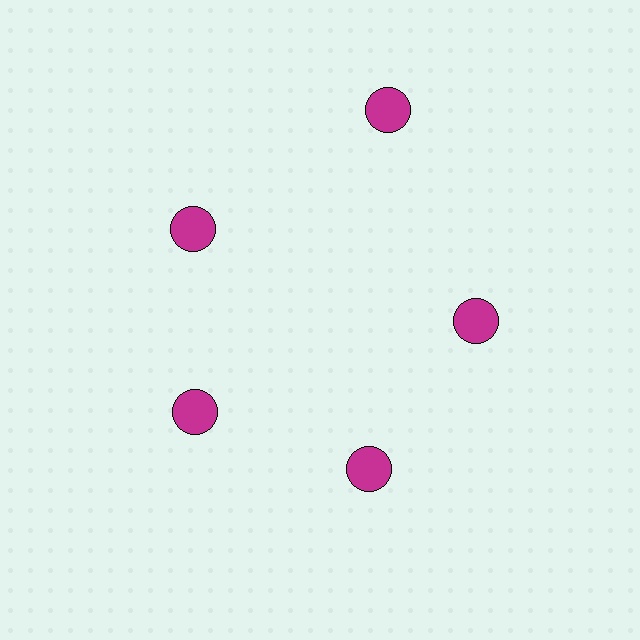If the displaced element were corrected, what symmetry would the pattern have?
It would have 5-fold rotational symmetry — the pattern would map onto itself every 72 degrees.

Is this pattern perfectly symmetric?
No. The 5 magenta circles are arranged in a ring, but one element near the 1 o'clock position is pushed outward from the center, breaking the 5-fold rotational symmetry.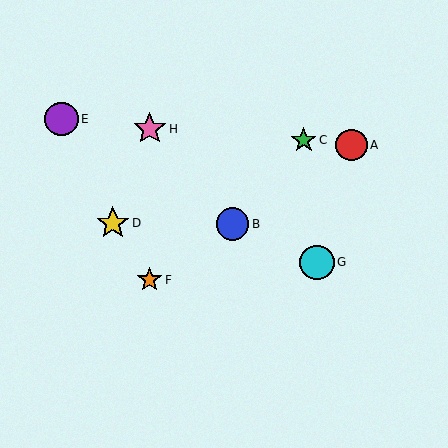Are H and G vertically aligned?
No, H is at x≈150 and G is at x≈317.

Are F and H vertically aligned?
Yes, both are at x≈150.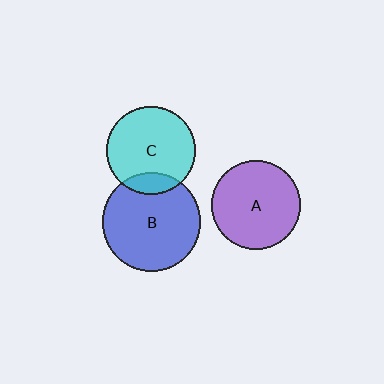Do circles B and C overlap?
Yes.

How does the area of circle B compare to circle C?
Approximately 1.2 times.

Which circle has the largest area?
Circle B (blue).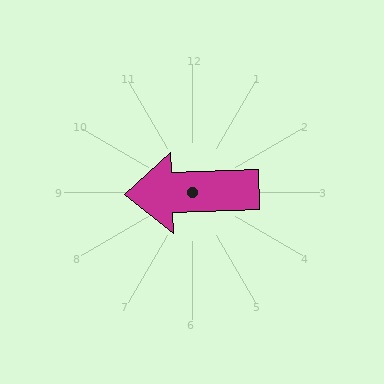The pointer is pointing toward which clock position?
Roughly 9 o'clock.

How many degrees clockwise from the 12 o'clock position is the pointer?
Approximately 268 degrees.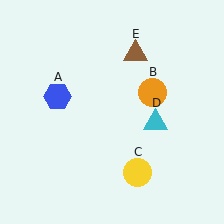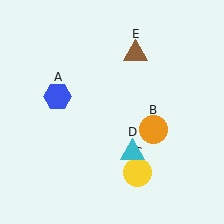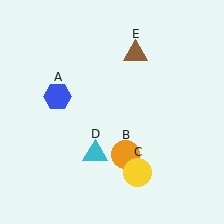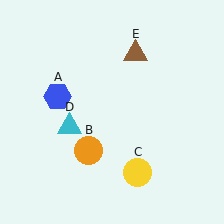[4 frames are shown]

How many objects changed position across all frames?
2 objects changed position: orange circle (object B), cyan triangle (object D).